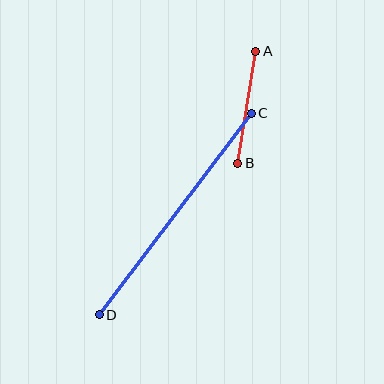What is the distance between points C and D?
The distance is approximately 252 pixels.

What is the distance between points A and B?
The distance is approximately 114 pixels.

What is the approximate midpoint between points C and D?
The midpoint is at approximately (175, 214) pixels.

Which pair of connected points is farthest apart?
Points C and D are farthest apart.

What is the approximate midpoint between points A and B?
The midpoint is at approximately (247, 107) pixels.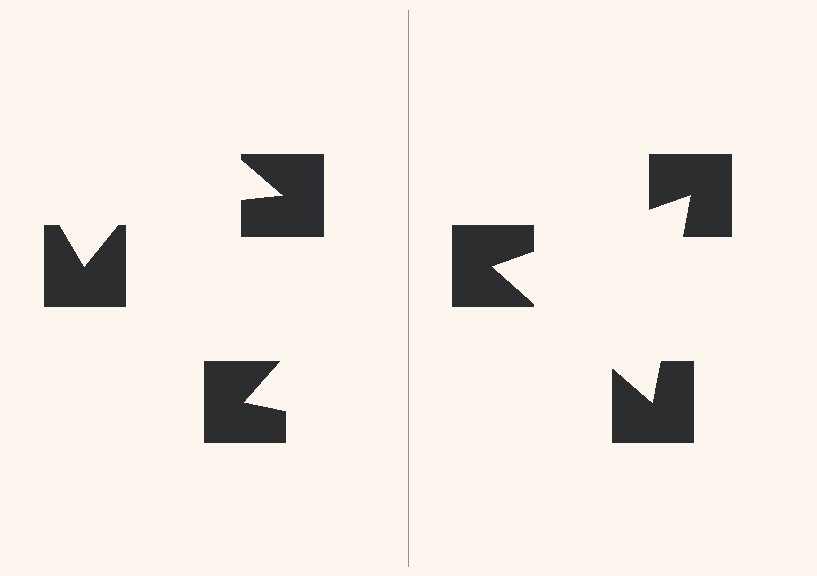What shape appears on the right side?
An illusory triangle.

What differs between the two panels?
The notched squares are positioned identically on both sides; only the wedge orientations differ. On the right they align to a triangle; on the left they are misaligned.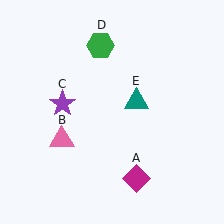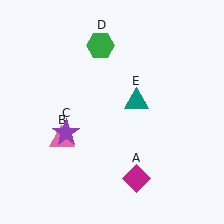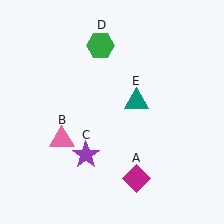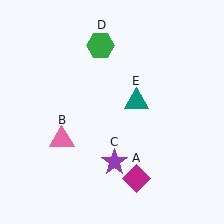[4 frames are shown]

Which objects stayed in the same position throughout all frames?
Magenta diamond (object A) and pink triangle (object B) and green hexagon (object D) and teal triangle (object E) remained stationary.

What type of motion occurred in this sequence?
The purple star (object C) rotated counterclockwise around the center of the scene.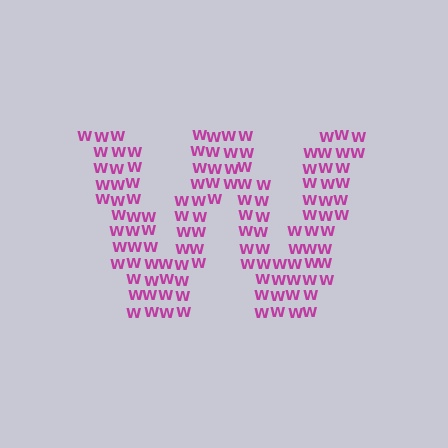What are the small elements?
The small elements are letter W's.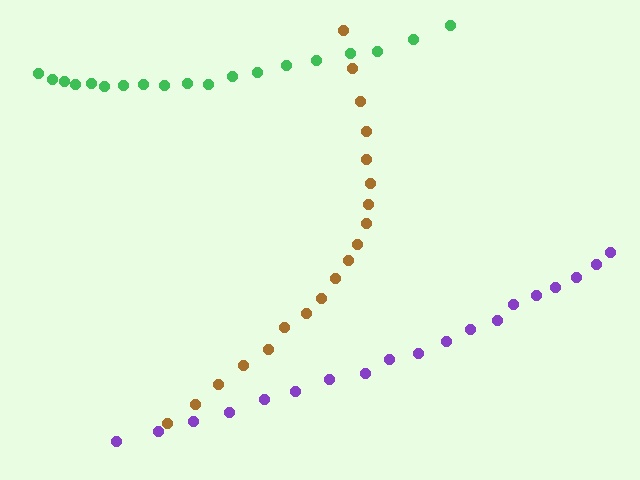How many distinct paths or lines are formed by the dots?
There are 3 distinct paths.